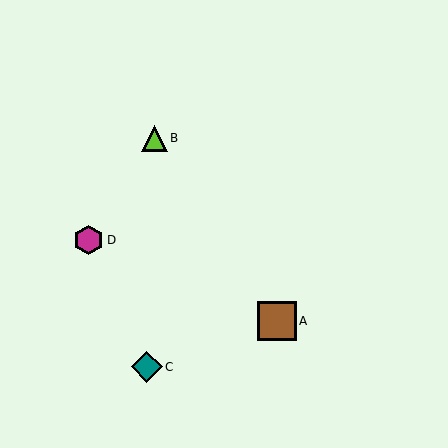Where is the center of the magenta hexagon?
The center of the magenta hexagon is at (89, 240).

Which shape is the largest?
The brown square (labeled A) is the largest.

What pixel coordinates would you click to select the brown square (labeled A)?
Click at (277, 321) to select the brown square A.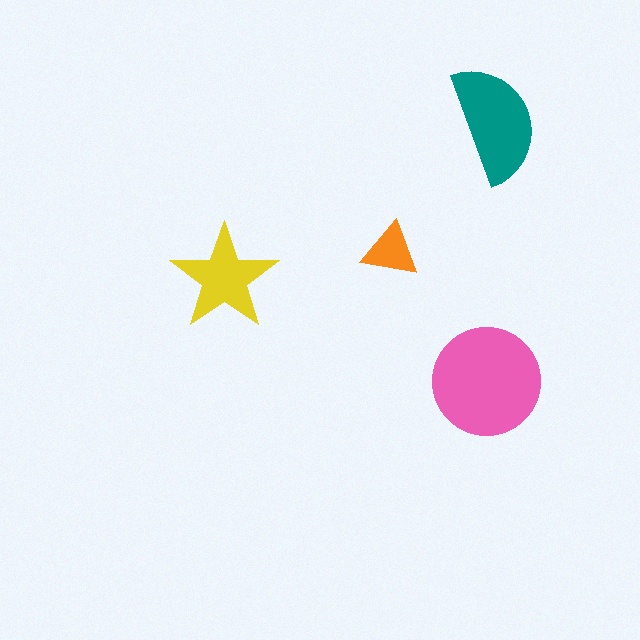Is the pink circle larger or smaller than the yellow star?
Larger.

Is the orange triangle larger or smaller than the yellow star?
Smaller.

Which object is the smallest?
The orange triangle.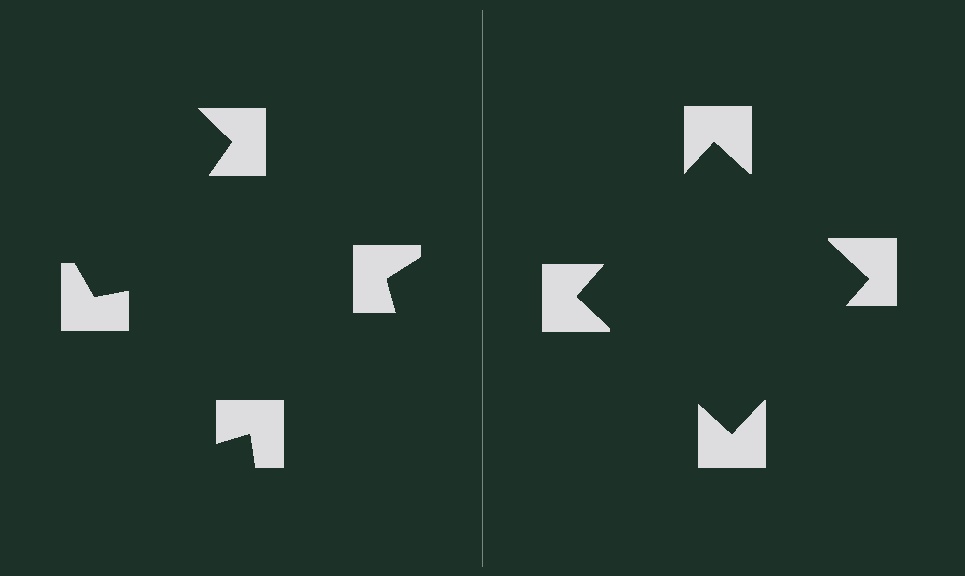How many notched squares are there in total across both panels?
8 — 4 on each side.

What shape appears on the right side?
An illusory square.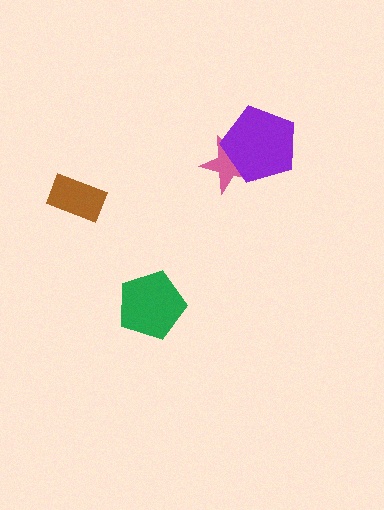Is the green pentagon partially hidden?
No, no other shape covers it.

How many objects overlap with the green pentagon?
0 objects overlap with the green pentagon.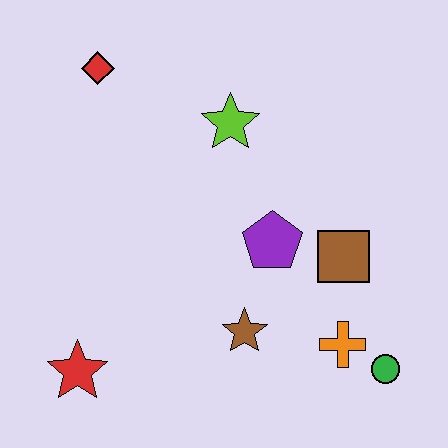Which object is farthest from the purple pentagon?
The red diamond is farthest from the purple pentagon.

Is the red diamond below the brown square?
No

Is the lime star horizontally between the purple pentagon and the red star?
Yes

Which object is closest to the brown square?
The purple pentagon is closest to the brown square.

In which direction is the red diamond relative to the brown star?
The red diamond is above the brown star.